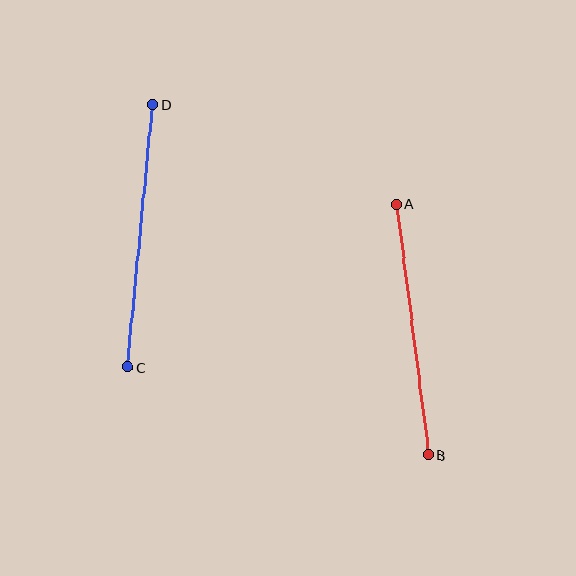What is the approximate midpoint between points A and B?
The midpoint is at approximately (413, 330) pixels.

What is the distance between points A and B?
The distance is approximately 253 pixels.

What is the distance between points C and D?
The distance is approximately 264 pixels.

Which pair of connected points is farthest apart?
Points C and D are farthest apart.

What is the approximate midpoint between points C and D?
The midpoint is at approximately (140, 236) pixels.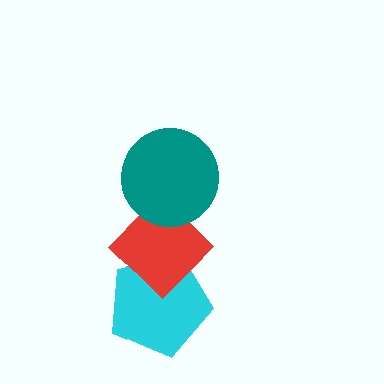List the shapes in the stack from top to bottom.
From top to bottom: the teal circle, the red diamond, the cyan pentagon.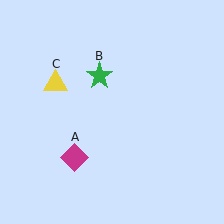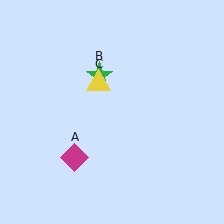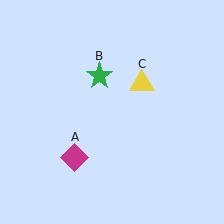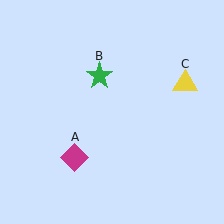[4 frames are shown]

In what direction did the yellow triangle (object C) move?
The yellow triangle (object C) moved right.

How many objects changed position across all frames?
1 object changed position: yellow triangle (object C).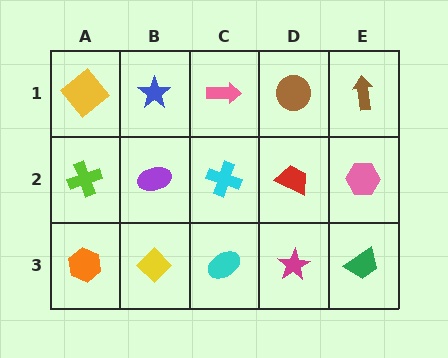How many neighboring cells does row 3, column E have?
2.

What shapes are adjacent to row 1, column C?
A cyan cross (row 2, column C), a blue star (row 1, column B), a brown circle (row 1, column D).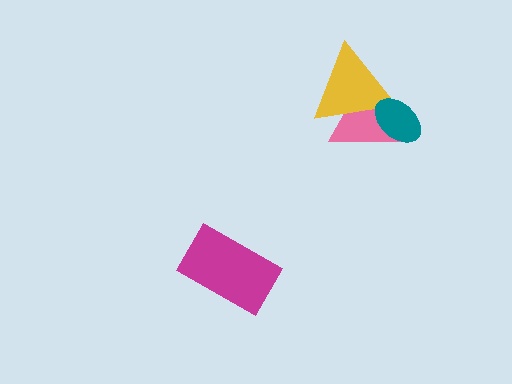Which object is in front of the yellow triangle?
The teal ellipse is in front of the yellow triangle.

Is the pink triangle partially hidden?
Yes, it is partially covered by another shape.